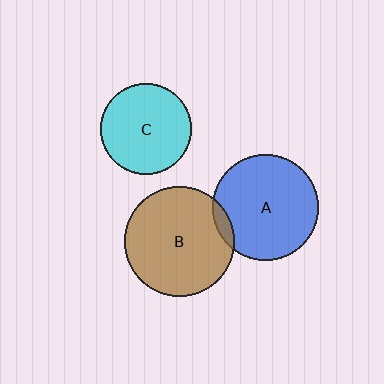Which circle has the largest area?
Circle B (brown).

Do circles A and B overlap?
Yes.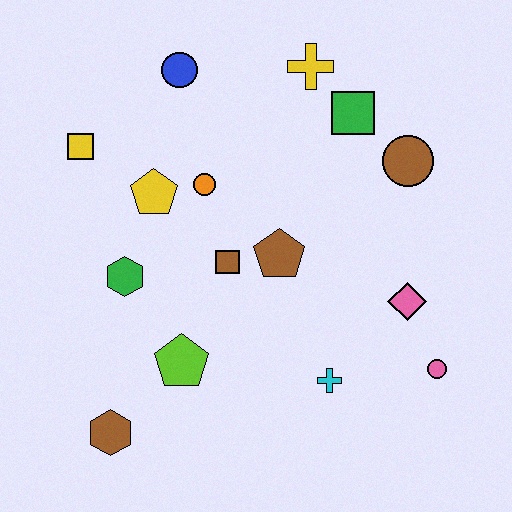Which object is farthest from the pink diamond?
The yellow square is farthest from the pink diamond.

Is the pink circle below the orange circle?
Yes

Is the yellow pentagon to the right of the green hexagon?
Yes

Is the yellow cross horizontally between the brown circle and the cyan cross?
No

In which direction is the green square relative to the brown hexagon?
The green square is above the brown hexagon.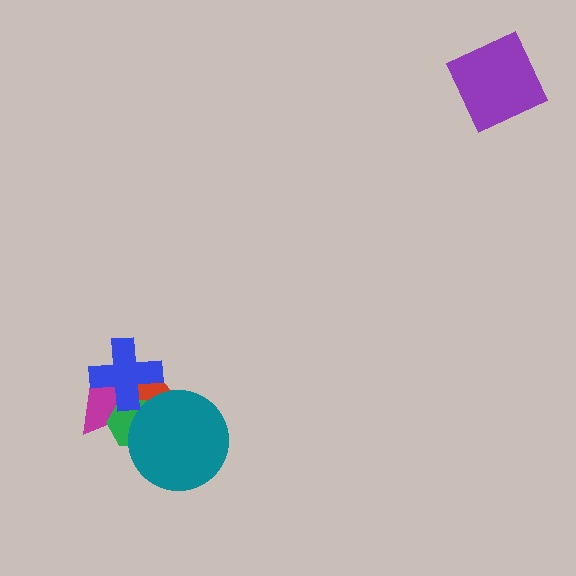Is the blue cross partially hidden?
No, no other shape covers it.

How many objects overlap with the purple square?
0 objects overlap with the purple square.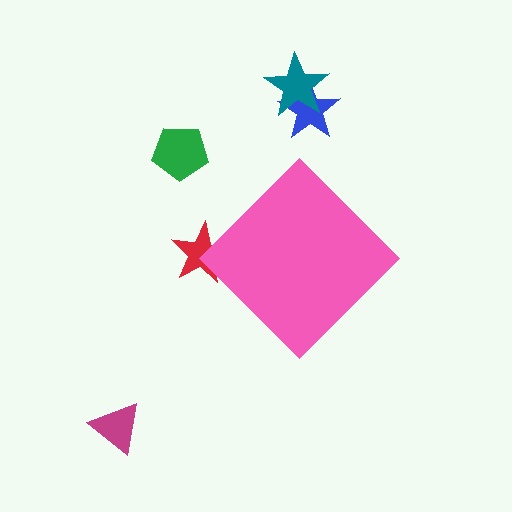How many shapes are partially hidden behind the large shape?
1 shape is partially hidden.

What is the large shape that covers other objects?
A pink diamond.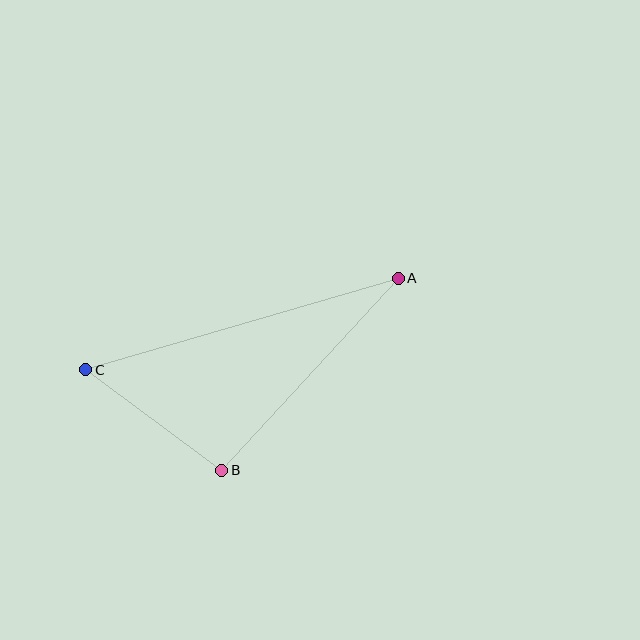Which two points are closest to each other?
Points B and C are closest to each other.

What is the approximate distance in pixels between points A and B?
The distance between A and B is approximately 261 pixels.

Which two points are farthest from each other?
Points A and C are farthest from each other.